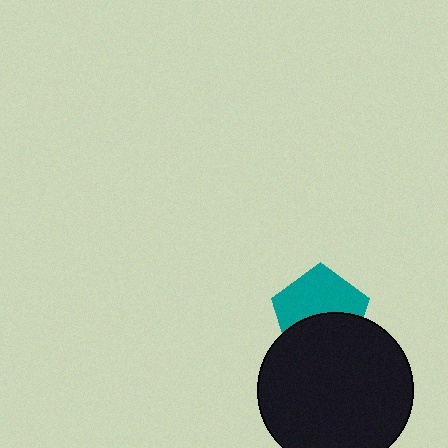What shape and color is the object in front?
The object in front is a black circle.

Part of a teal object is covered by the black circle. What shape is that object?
It is a pentagon.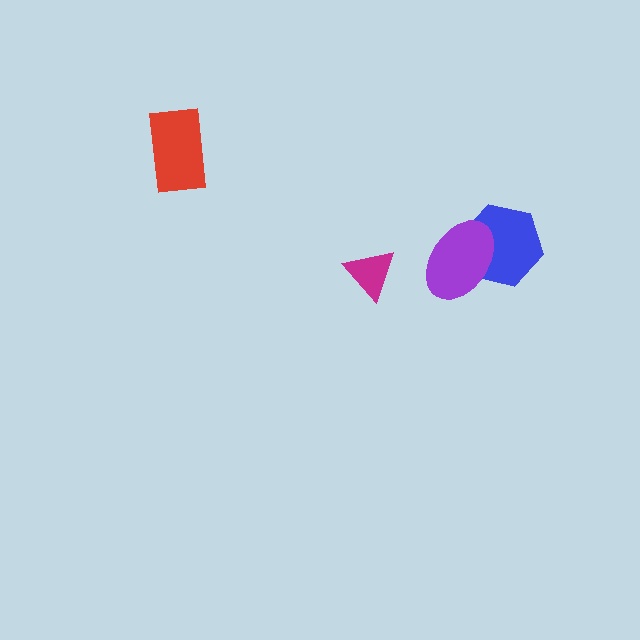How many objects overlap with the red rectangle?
0 objects overlap with the red rectangle.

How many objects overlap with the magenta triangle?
0 objects overlap with the magenta triangle.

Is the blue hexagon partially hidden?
Yes, it is partially covered by another shape.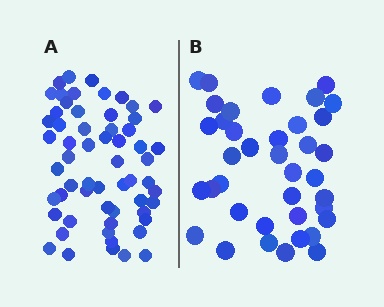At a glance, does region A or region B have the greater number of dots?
Region A (the left region) has more dots.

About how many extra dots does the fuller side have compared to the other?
Region A has approximately 20 more dots than region B.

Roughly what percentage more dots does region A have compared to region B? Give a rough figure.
About 55% more.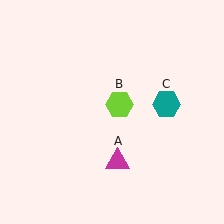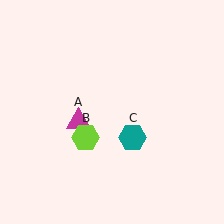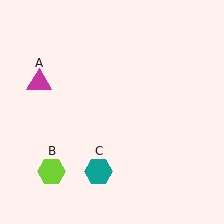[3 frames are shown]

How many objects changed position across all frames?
3 objects changed position: magenta triangle (object A), lime hexagon (object B), teal hexagon (object C).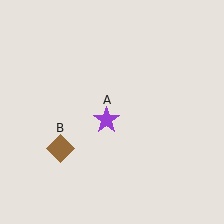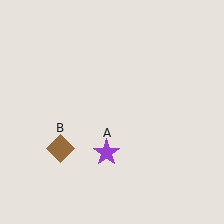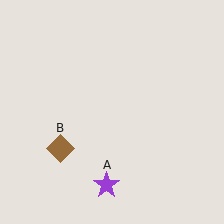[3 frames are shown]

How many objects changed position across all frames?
1 object changed position: purple star (object A).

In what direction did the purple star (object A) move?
The purple star (object A) moved down.